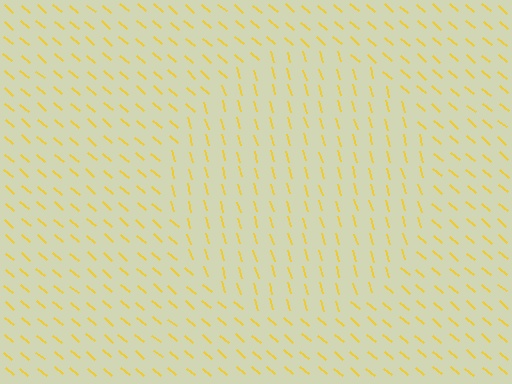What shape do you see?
I see a circle.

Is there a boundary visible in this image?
Yes, there is a texture boundary formed by a change in line orientation.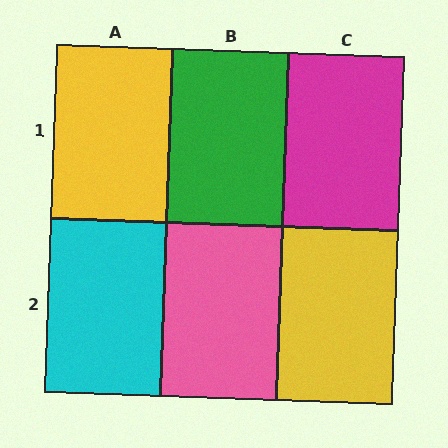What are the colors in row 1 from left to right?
Yellow, green, magenta.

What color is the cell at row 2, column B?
Pink.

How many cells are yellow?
2 cells are yellow.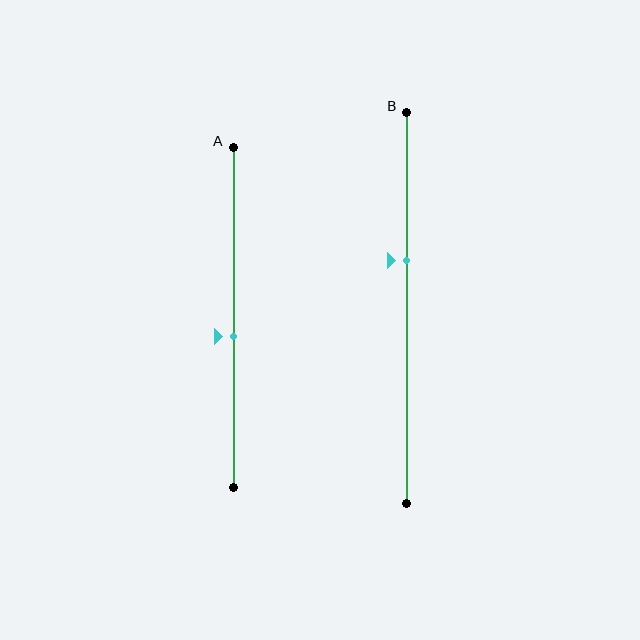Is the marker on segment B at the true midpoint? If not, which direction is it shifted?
No, the marker on segment B is shifted upward by about 12% of the segment length.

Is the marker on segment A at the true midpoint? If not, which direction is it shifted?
No, the marker on segment A is shifted downward by about 5% of the segment length.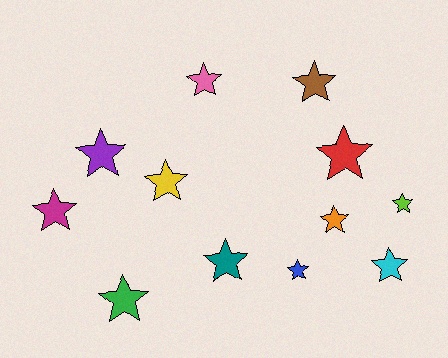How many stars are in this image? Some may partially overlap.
There are 12 stars.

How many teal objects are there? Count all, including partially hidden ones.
There is 1 teal object.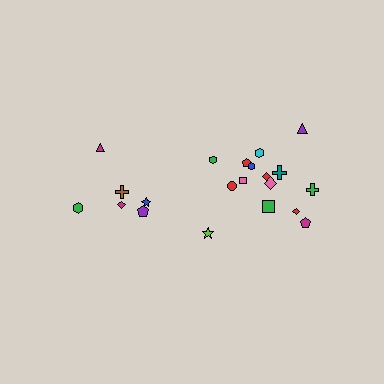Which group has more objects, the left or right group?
The right group.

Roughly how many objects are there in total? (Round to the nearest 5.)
Roughly 20 objects in total.